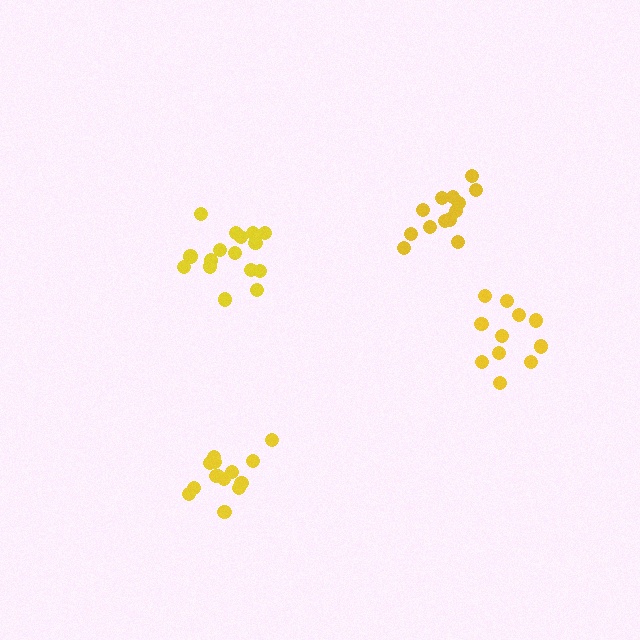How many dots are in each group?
Group 1: 14 dots, Group 2: 16 dots, Group 3: 13 dots, Group 4: 11 dots (54 total).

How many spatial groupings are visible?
There are 4 spatial groupings.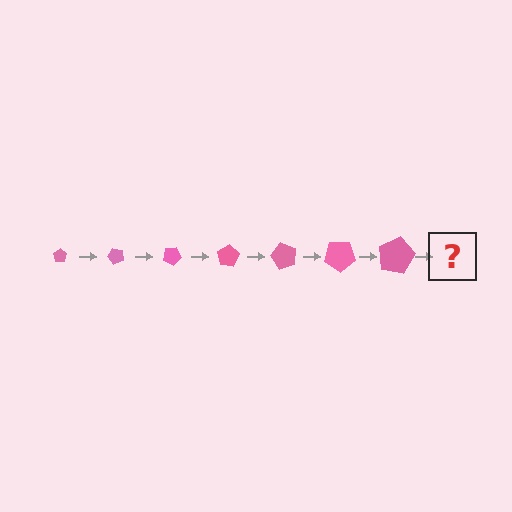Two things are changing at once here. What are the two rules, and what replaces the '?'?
The two rules are that the pentagon grows larger each step and it rotates 50 degrees each step. The '?' should be a pentagon, larger than the previous one and rotated 350 degrees from the start.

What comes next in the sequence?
The next element should be a pentagon, larger than the previous one and rotated 350 degrees from the start.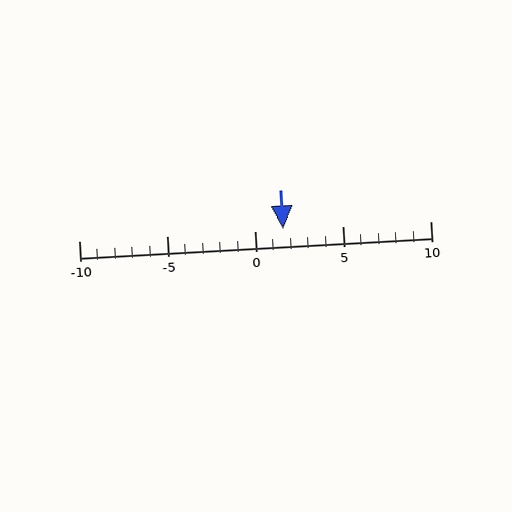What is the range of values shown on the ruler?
The ruler shows values from -10 to 10.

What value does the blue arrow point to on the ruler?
The blue arrow points to approximately 2.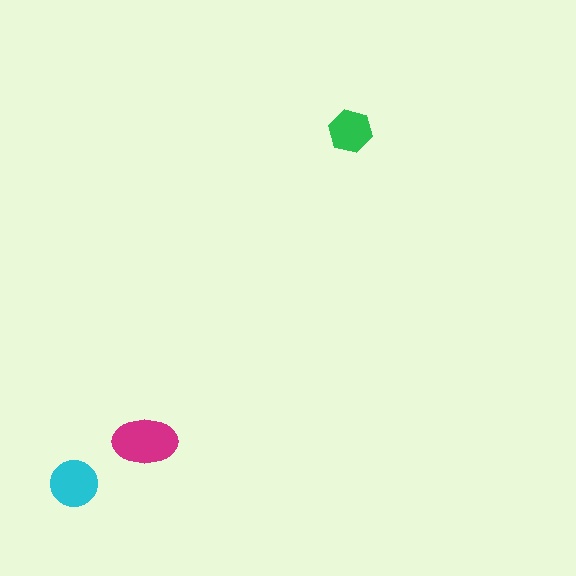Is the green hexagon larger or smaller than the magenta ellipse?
Smaller.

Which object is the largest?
The magenta ellipse.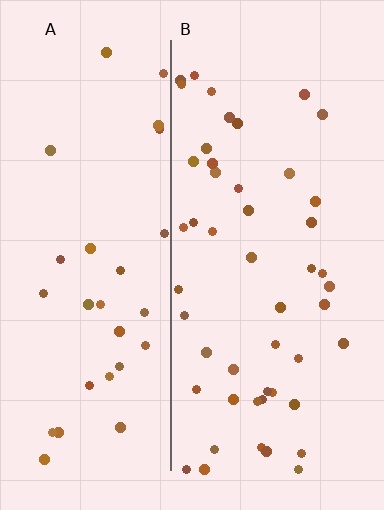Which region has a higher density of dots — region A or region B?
B (the right).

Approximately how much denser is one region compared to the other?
Approximately 1.6× — region B over region A.